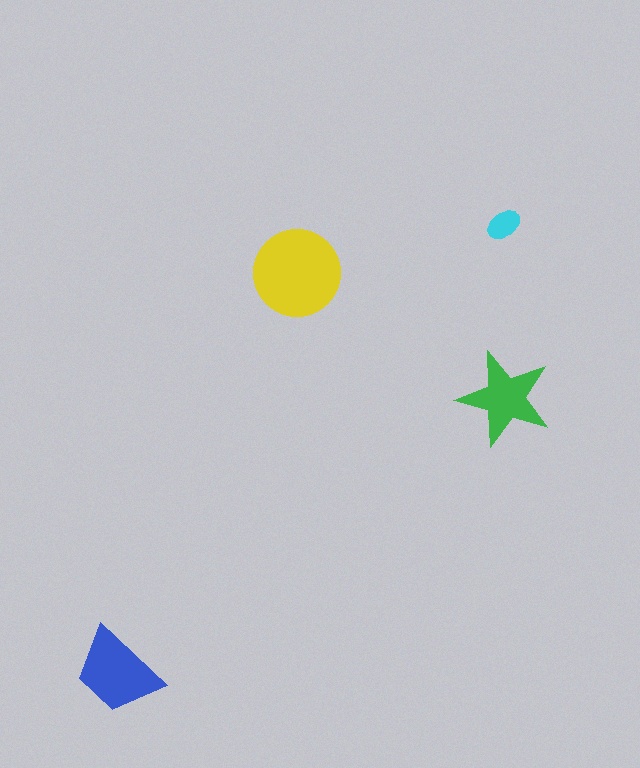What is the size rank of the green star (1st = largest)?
3rd.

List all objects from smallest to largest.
The cyan ellipse, the green star, the blue trapezoid, the yellow circle.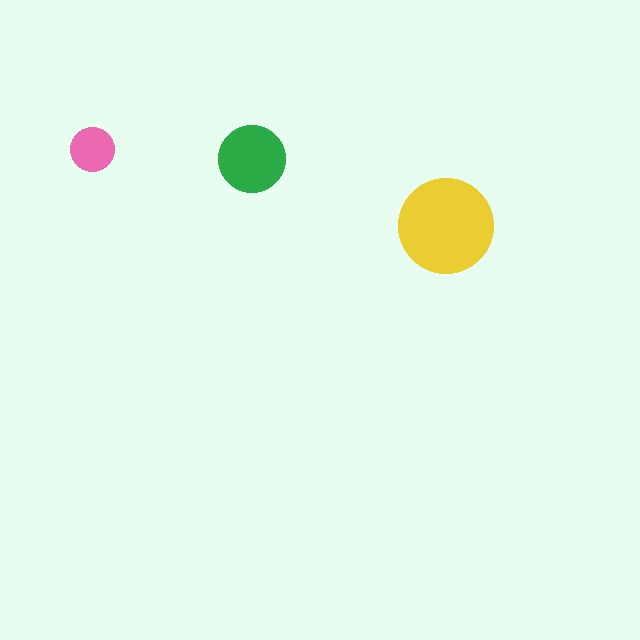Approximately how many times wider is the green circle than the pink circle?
About 1.5 times wider.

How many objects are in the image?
There are 3 objects in the image.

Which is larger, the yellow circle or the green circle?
The yellow one.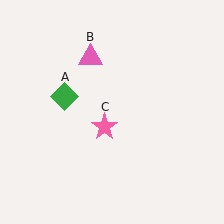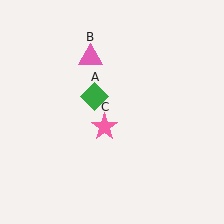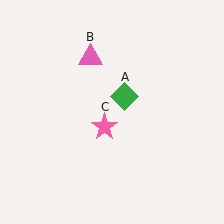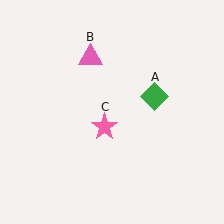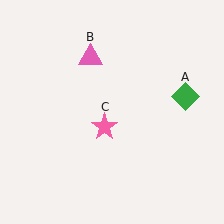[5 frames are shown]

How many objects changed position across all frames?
1 object changed position: green diamond (object A).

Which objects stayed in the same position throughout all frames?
Pink triangle (object B) and pink star (object C) remained stationary.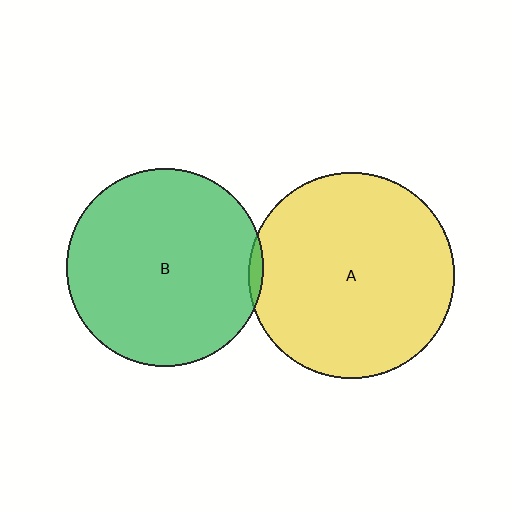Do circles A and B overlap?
Yes.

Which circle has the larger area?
Circle A (yellow).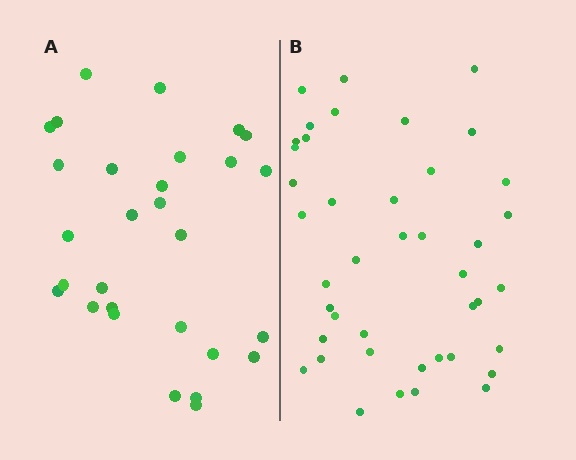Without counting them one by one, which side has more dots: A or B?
Region B (the right region) has more dots.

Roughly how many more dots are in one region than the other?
Region B has approximately 15 more dots than region A.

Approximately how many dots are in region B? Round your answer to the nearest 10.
About 40 dots. (The exact count is 42, which rounds to 40.)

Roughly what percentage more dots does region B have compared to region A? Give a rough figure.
About 45% more.